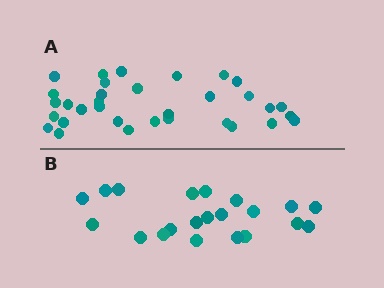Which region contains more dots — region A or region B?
Region A (the top region) has more dots.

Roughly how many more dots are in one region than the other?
Region A has roughly 12 or so more dots than region B.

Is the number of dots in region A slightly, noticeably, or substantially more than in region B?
Region A has substantially more. The ratio is roughly 1.6 to 1.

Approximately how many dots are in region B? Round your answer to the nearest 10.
About 20 dots. (The exact count is 21, which rounds to 20.)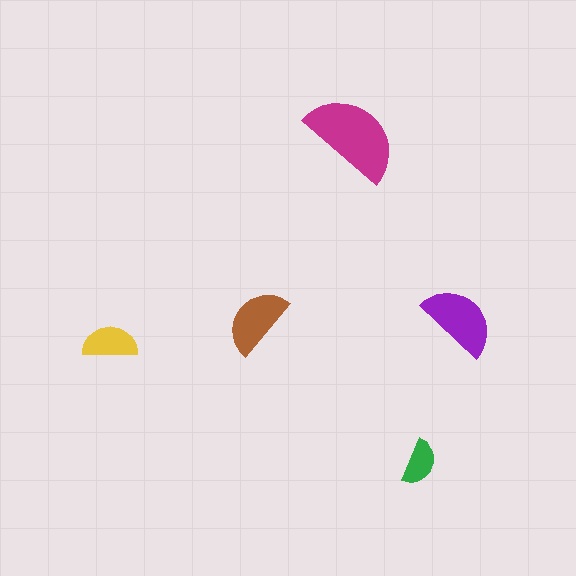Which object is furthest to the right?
The purple semicircle is rightmost.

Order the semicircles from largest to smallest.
the magenta one, the purple one, the brown one, the yellow one, the green one.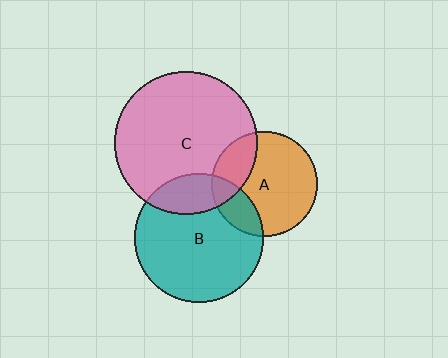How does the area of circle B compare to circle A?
Approximately 1.5 times.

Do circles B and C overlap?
Yes.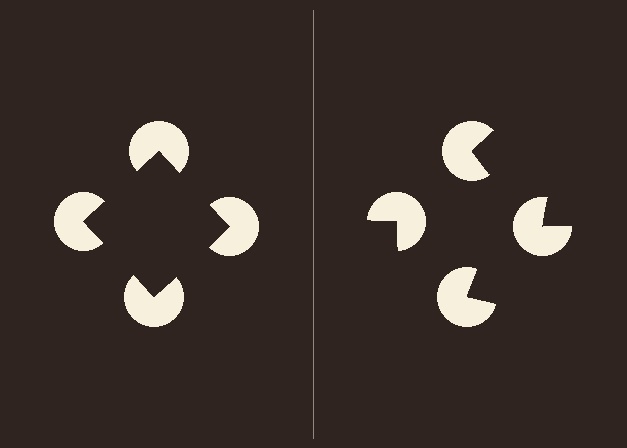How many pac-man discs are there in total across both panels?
8 — 4 on each side.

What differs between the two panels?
The pac-man discs are positioned identically on both sides; only the wedge orientations differ. On the left they align to a square; on the right they are misaligned.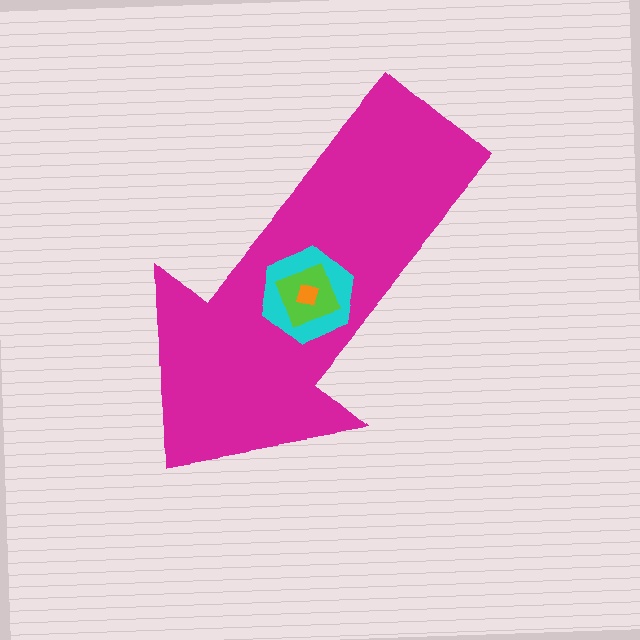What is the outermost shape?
The magenta arrow.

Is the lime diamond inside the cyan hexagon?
Yes.